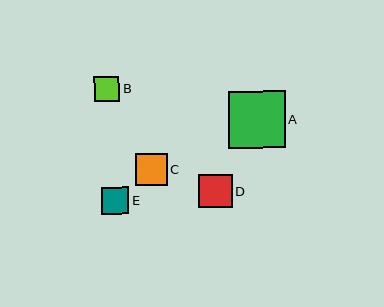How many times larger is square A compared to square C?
Square A is approximately 1.8 times the size of square C.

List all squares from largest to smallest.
From largest to smallest: A, D, C, E, B.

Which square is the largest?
Square A is the largest with a size of approximately 57 pixels.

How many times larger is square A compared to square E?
Square A is approximately 2.1 times the size of square E.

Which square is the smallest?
Square B is the smallest with a size of approximately 25 pixels.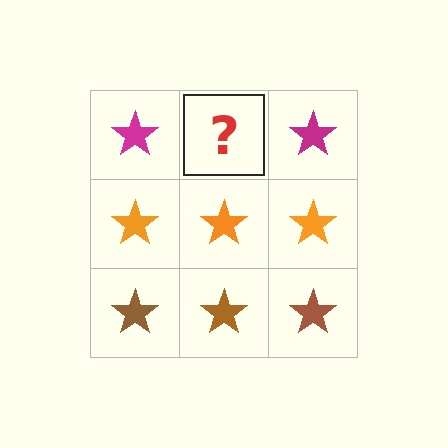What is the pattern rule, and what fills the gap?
The rule is that each row has a consistent color. The gap should be filled with a magenta star.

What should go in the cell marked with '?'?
The missing cell should contain a magenta star.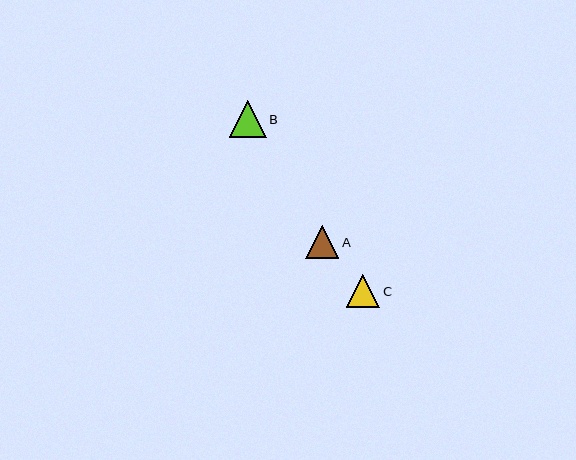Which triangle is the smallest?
Triangle A is the smallest with a size of approximately 33 pixels.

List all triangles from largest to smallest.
From largest to smallest: B, C, A.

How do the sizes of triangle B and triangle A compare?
Triangle B and triangle A are approximately the same size.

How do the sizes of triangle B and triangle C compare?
Triangle B and triangle C are approximately the same size.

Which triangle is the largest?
Triangle B is the largest with a size of approximately 37 pixels.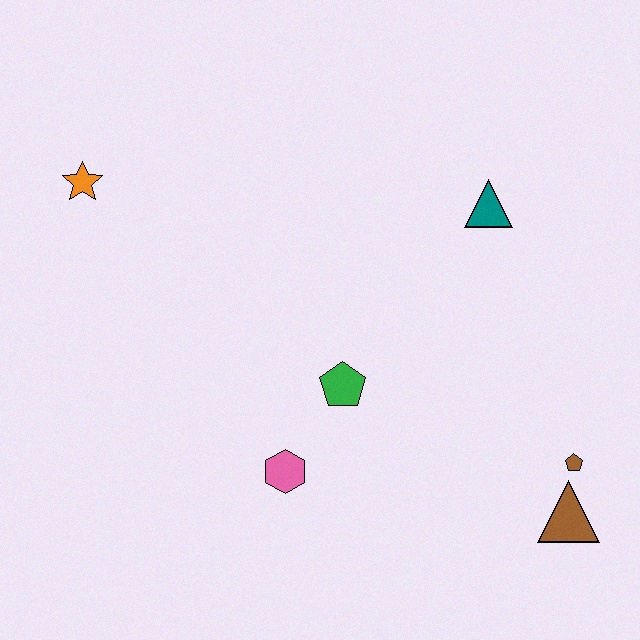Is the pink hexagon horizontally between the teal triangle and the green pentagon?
No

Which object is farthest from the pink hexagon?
The orange star is farthest from the pink hexagon.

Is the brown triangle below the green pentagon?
Yes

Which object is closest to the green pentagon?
The pink hexagon is closest to the green pentagon.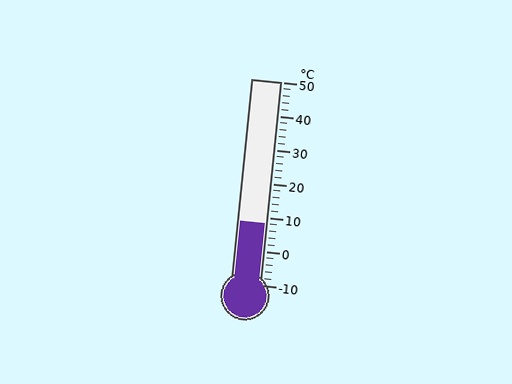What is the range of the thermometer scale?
The thermometer scale ranges from -10°C to 50°C.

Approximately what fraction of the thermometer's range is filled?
The thermometer is filled to approximately 30% of its range.